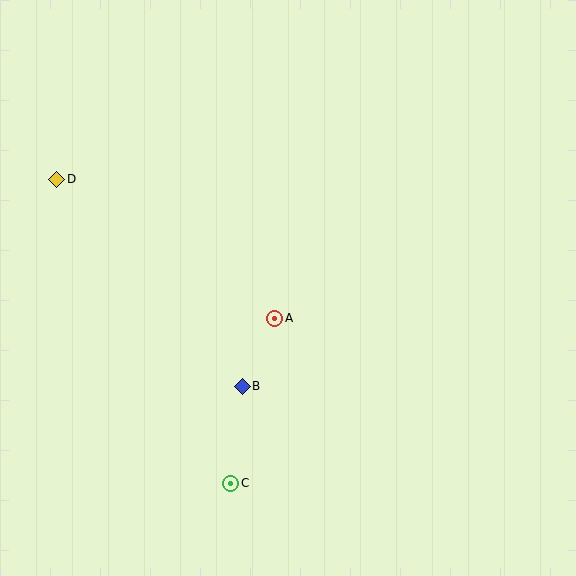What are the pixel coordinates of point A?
Point A is at (275, 318).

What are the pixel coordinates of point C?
Point C is at (231, 483).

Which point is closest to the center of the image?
Point A at (275, 318) is closest to the center.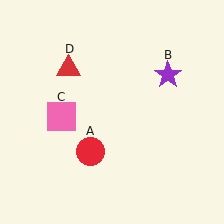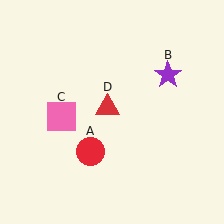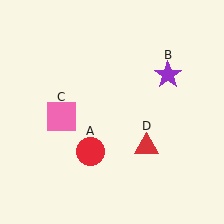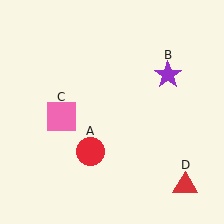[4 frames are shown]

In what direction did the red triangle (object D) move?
The red triangle (object D) moved down and to the right.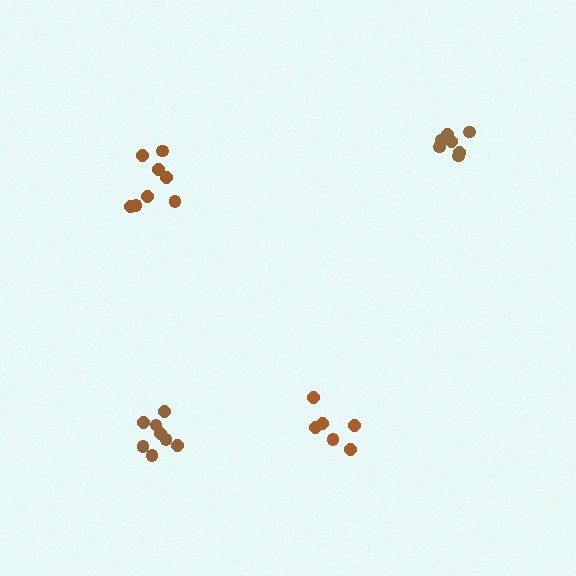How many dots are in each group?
Group 1: 8 dots, Group 2: 8 dots, Group 3: 6 dots, Group 4: 7 dots (29 total).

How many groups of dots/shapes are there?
There are 4 groups.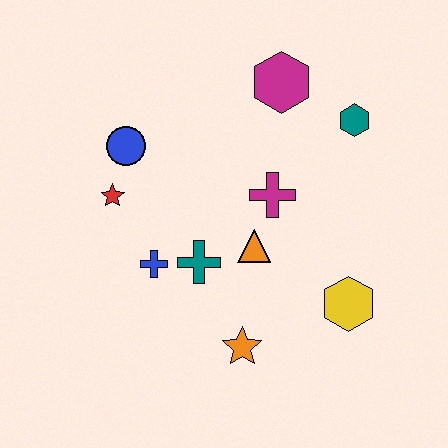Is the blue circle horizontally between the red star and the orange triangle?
Yes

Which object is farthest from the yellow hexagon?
The blue circle is farthest from the yellow hexagon.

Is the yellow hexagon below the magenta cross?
Yes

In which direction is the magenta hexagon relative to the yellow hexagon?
The magenta hexagon is above the yellow hexagon.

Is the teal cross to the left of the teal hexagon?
Yes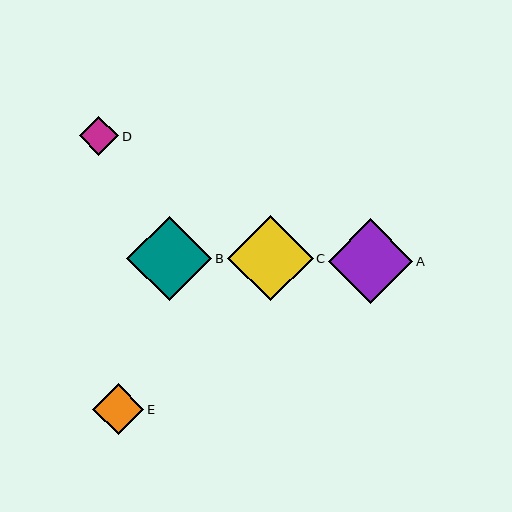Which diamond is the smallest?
Diamond D is the smallest with a size of approximately 40 pixels.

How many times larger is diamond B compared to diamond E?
Diamond B is approximately 1.7 times the size of diamond E.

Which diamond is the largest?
Diamond C is the largest with a size of approximately 86 pixels.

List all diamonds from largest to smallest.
From largest to smallest: C, A, B, E, D.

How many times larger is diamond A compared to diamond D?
Diamond A is approximately 2.1 times the size of diamond D.